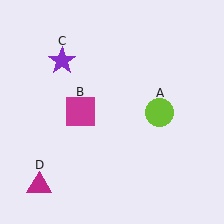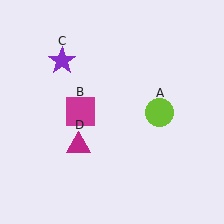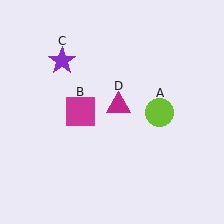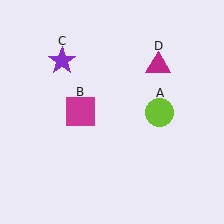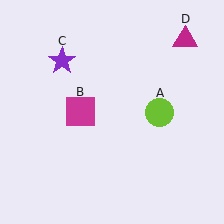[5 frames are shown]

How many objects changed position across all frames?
1 object changed position: magenta triangle (object D).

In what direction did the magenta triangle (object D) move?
The magenta triangle (object D) moved up and to the right.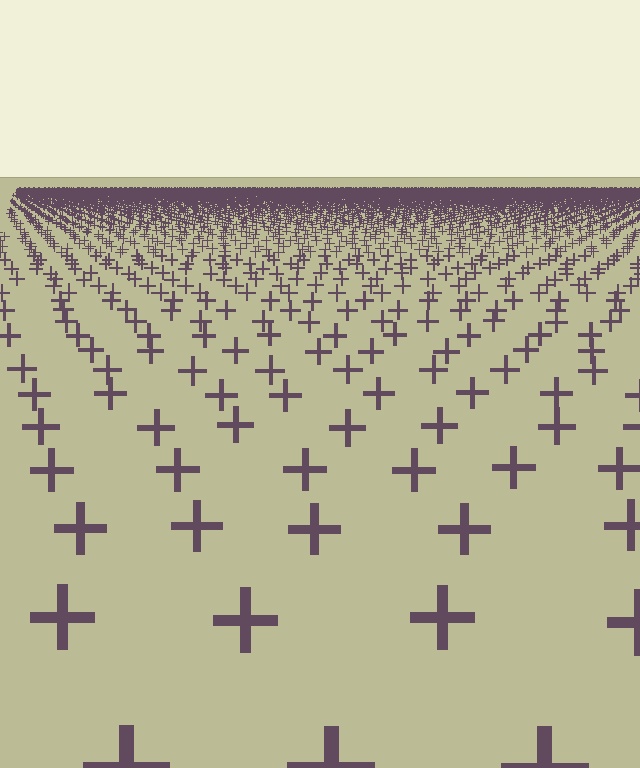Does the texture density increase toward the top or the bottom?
Density increases toward the top.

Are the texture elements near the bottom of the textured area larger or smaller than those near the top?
Larger. Near the bottom, elements are closer to the viewer and appear at a bigger on-screen size.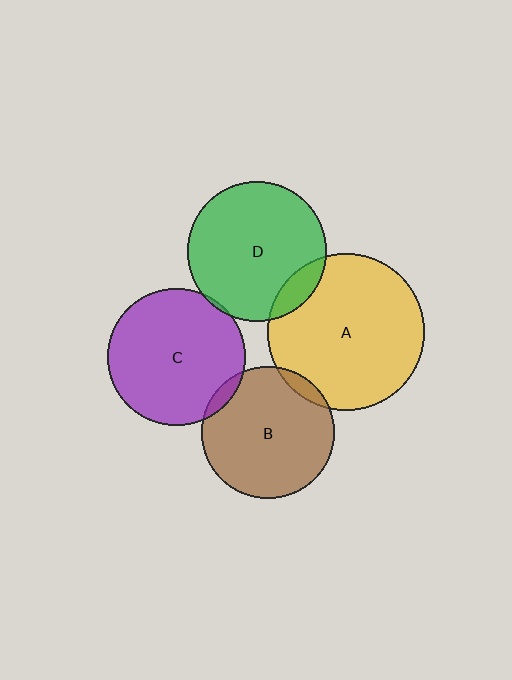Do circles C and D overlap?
Yes.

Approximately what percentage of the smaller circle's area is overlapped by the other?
Approximately 5%.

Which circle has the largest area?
Circle A (yellow).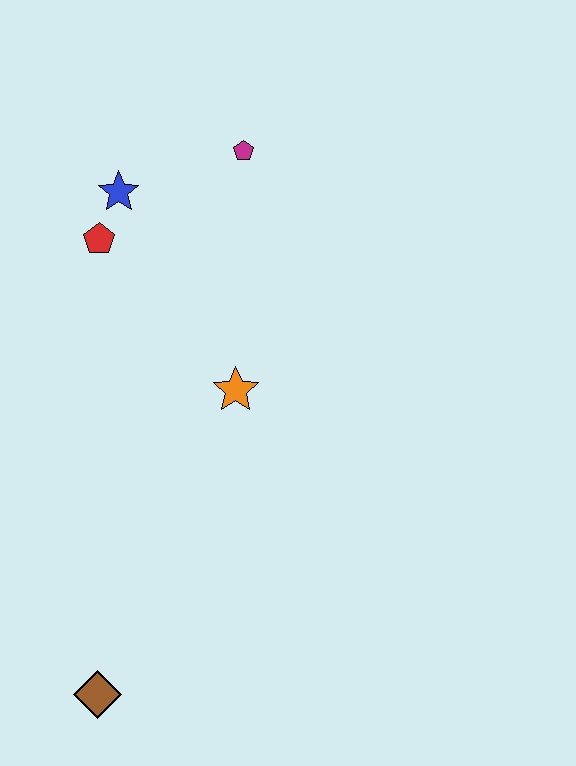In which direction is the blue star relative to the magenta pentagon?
The blue star is to the left of the magenta pentagon.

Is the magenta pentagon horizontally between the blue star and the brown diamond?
No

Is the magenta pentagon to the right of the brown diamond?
Yes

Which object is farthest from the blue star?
The brown diamond is farthest from the blue star.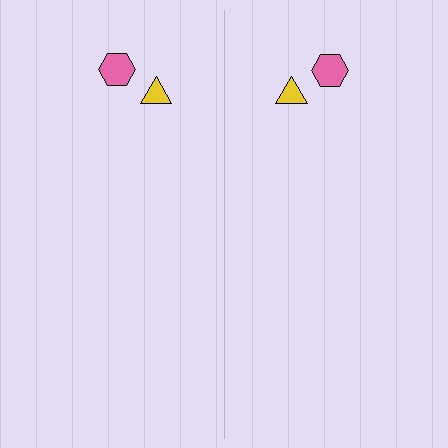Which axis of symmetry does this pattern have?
The pattern has a vertical axis of symmetry running through the center of the image.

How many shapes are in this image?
There are 4 shapes in this image.